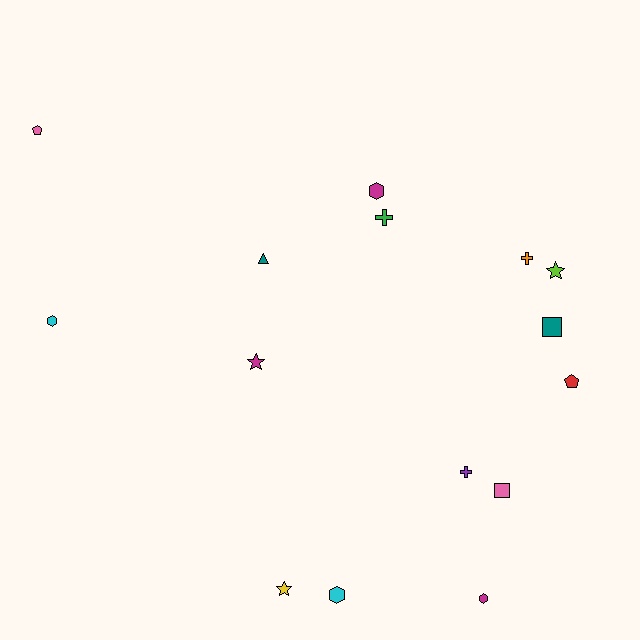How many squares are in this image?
There are 2 squares.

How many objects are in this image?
There are 15 objects.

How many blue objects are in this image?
There are no blue objects.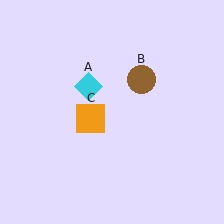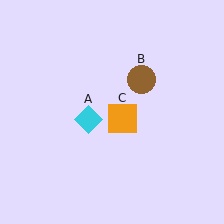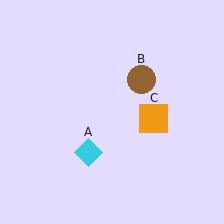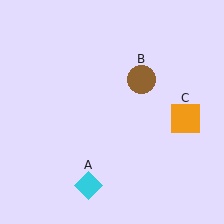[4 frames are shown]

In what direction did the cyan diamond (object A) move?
The cyan diamond (object A) moved down.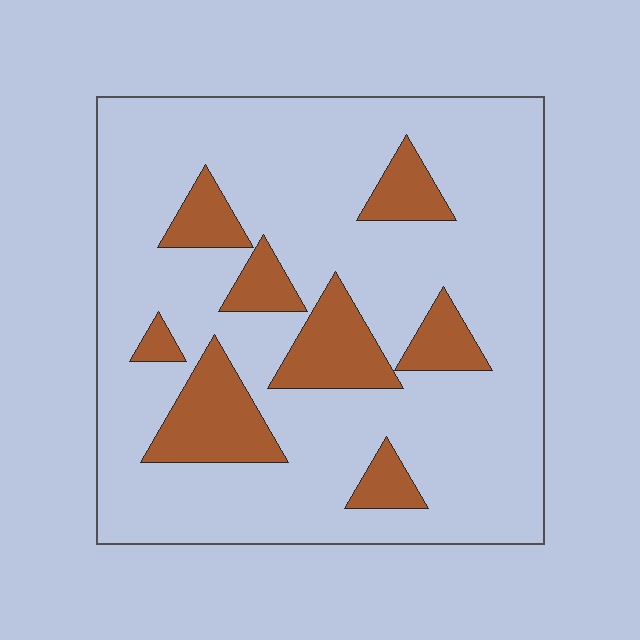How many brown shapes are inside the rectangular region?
8.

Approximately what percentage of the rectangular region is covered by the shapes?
Approximately 20%.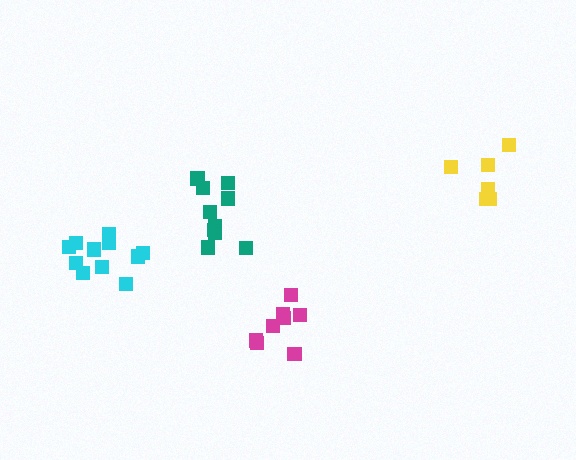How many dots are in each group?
Group 1: 8 dots, Group 2: 10 dots, Group 3: 11 dots, Group 4: 6 dots (35 total).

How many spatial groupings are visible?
There are 4 spatial groupings.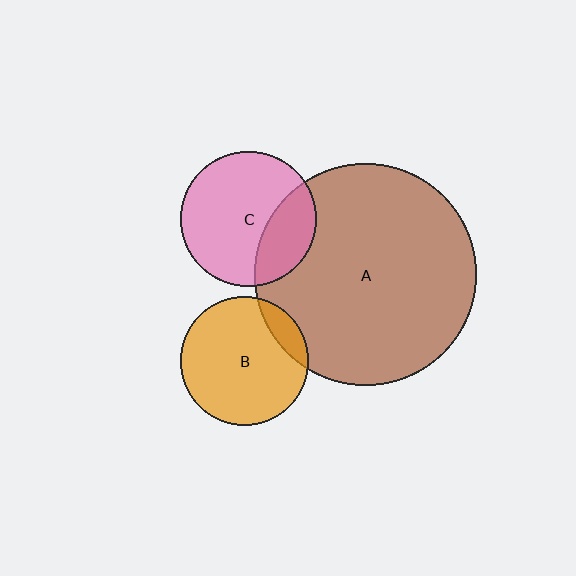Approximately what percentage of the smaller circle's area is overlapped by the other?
Approximately 10%.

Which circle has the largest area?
Circle A (brown).